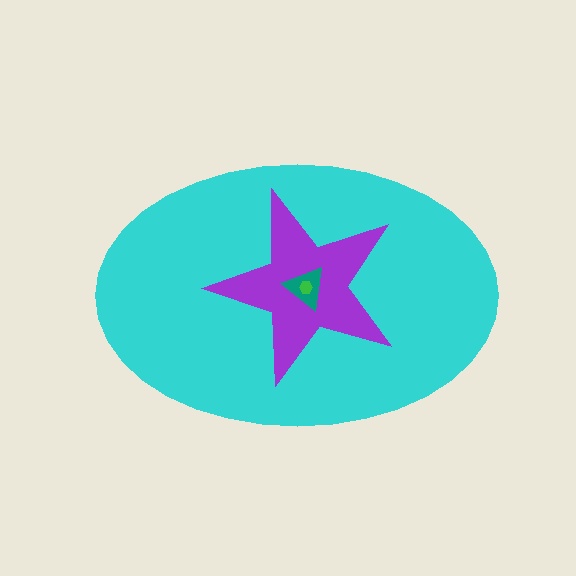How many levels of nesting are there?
4.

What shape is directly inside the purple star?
The teal triangle.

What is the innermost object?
The green hexagon.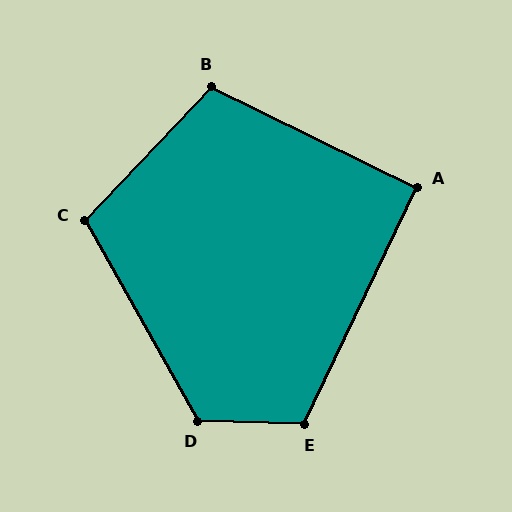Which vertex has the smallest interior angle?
A, at approximately 91 degrees.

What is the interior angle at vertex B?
Approximately 107 degrees (obtuse).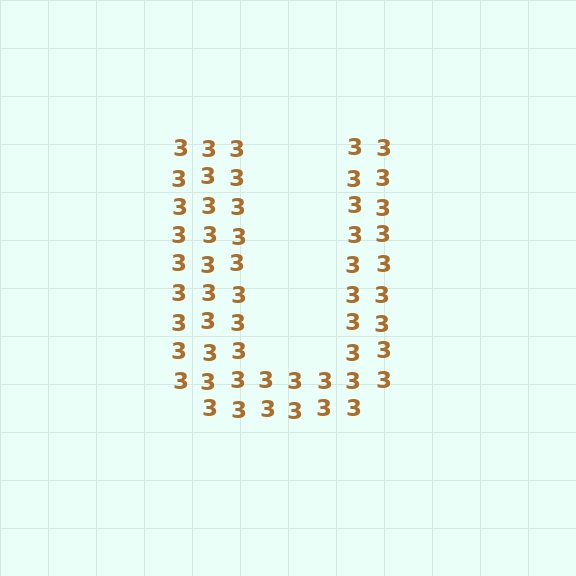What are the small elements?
The small elements are digit 3's.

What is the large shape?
The large shape is the letter U.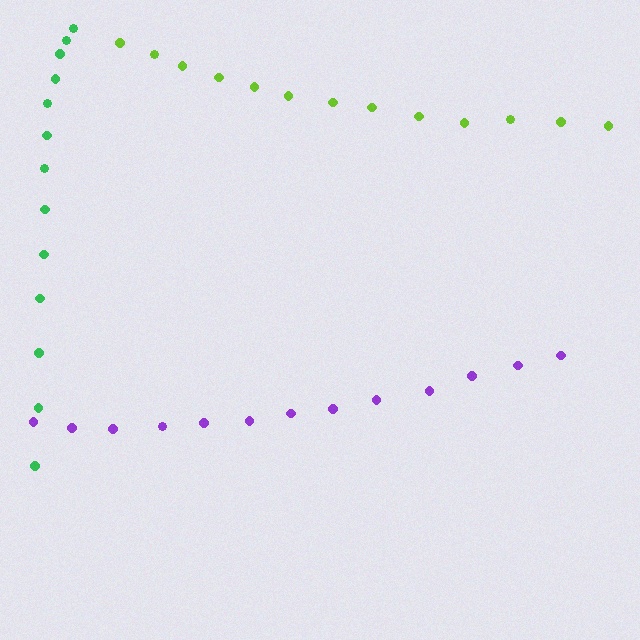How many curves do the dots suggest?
There are 3 distinct paths.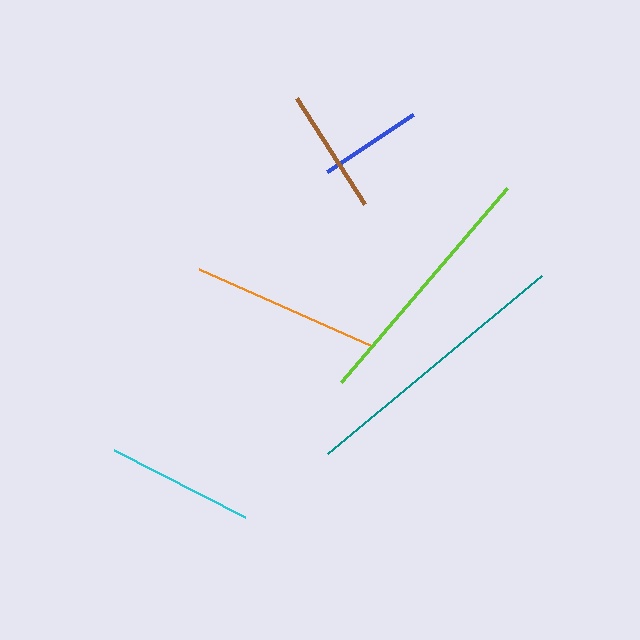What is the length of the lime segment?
The lime segment is approximately 255 pixels long.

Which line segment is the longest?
The teal line is the longest at approximately 278 pixels.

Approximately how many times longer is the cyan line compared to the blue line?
The cyan line is approximately 1.4 times the length of the blue line.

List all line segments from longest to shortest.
From longest to shortest: teal, lime, orange, cyan, brown, blue.